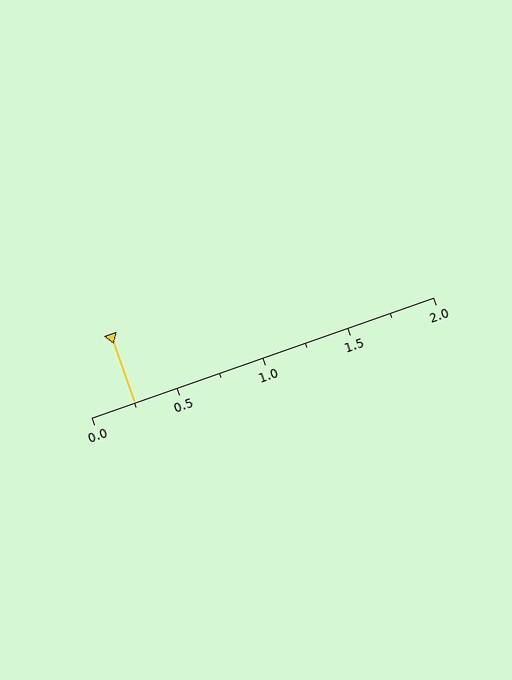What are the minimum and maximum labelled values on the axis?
The axis runs from 0.0 to 2.0.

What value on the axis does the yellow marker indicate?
The marker indicates approximately 0.25.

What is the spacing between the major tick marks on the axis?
The major ticks are spaced 0.5 apart.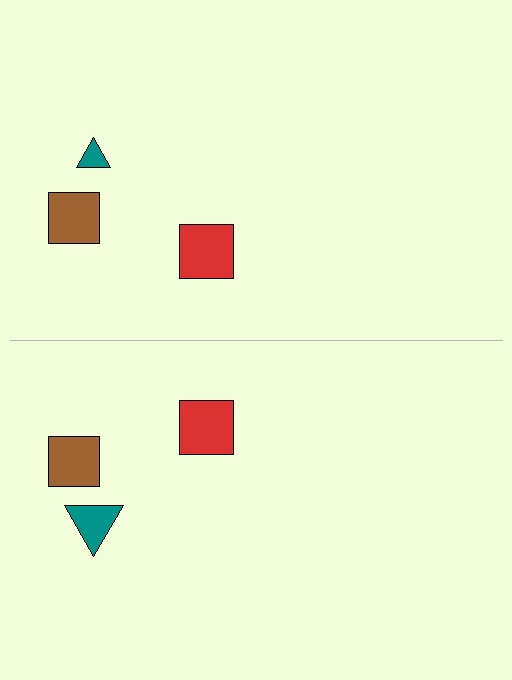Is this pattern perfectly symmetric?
No, the pattern is not perfectly symmetric. The teal triangle on the bottom side has a different size than its mirror counterpart.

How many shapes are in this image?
There are 6 shapes in this image.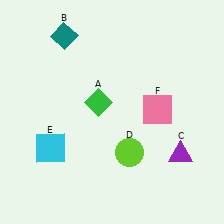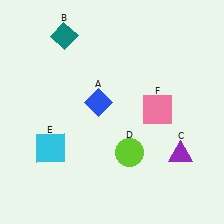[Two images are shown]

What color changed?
The diamond (A) changed from green in Image 1 to blue in Image 2.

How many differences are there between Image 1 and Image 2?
There is 1 difference between the two images.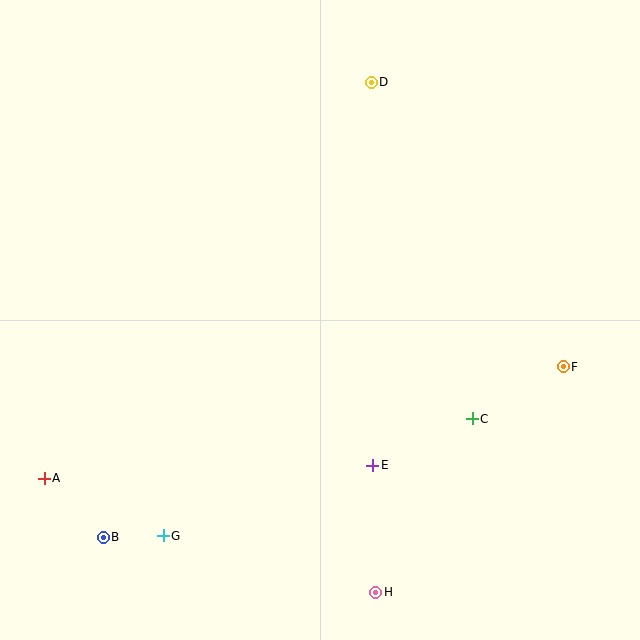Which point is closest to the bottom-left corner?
Point B is closest to the bottom-left corner.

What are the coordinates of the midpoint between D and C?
The midpoint between D and C is at (422, 251).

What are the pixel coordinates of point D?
Point D is at (371, 82).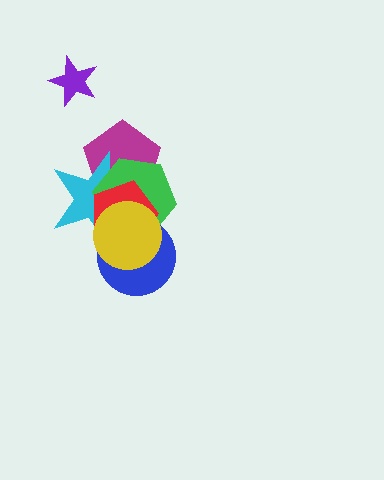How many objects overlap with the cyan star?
5 objects overlap with the cyan star.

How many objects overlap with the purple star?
0 objects overlap with the purple star.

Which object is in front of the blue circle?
The yellow circle is in front of the blue circle.